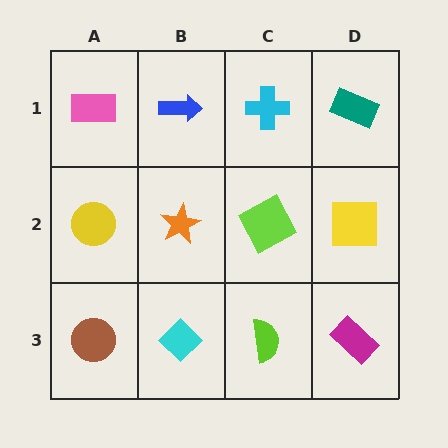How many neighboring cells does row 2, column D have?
3.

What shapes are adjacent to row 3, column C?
A lime square (row 2, column C), a cyan diamond (row 3, column B), a magenta rectangle (row 3, column D).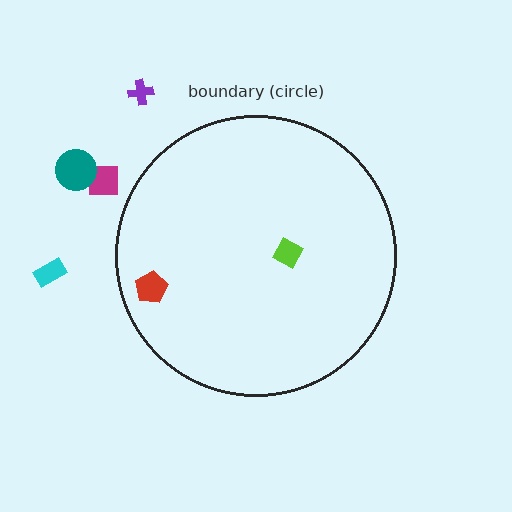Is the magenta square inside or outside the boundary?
Outside.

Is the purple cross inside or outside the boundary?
Outside.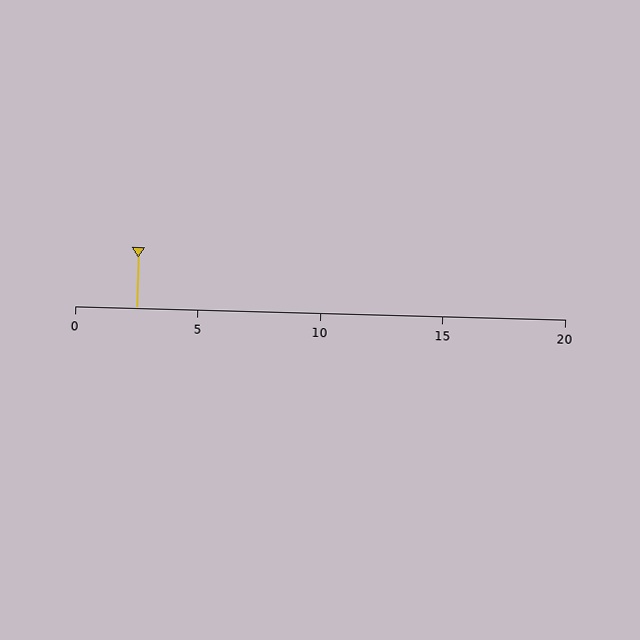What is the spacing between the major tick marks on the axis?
The major ticks are spaced 5 apart.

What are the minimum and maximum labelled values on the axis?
The axis runs from 0 to 20.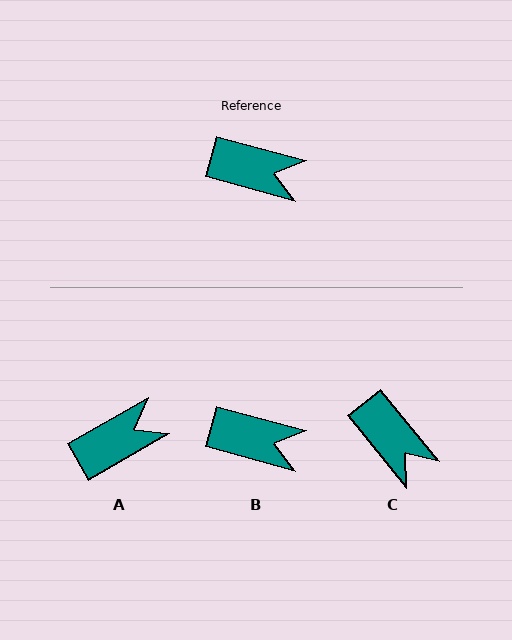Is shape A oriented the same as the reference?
No, it is off by about 45 degrees.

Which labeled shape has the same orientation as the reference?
B.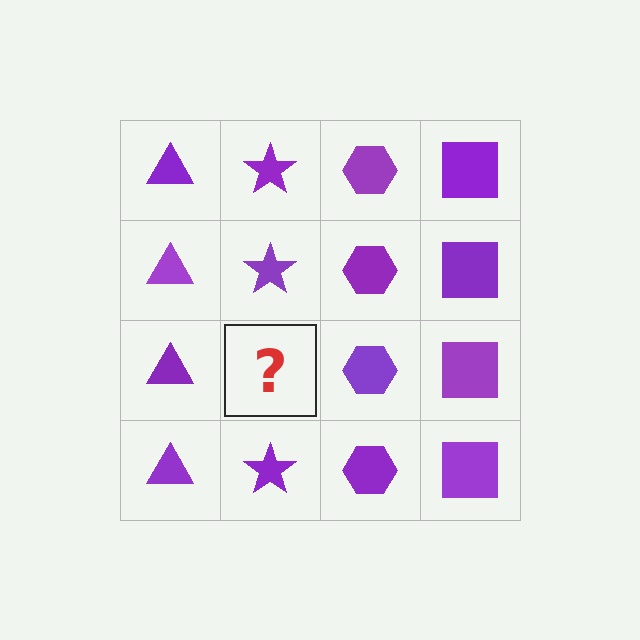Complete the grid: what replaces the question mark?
The question mark should be replaced with a purple star.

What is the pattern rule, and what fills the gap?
The rule is that each column has a consistent shape. The gap should be filled with a purple star.